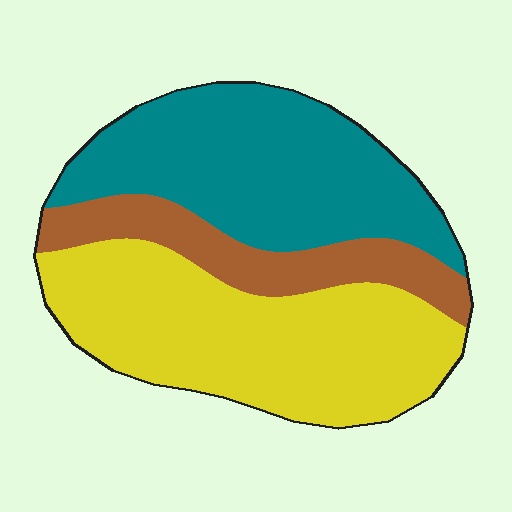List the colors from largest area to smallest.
From largest to smallest: yellow, teal, brown.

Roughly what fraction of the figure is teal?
Teal covers roughly 40% of the figure.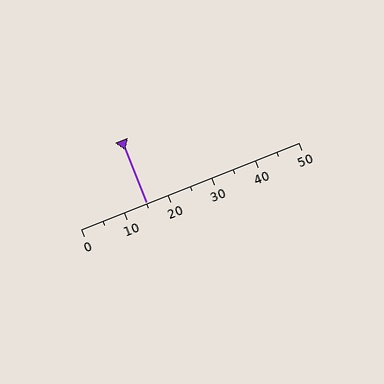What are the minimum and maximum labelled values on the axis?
The axis runs from 0 to 50.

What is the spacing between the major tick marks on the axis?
The major ticks are spaced 10 apart.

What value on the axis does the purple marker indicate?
The marker indicates approximately 15.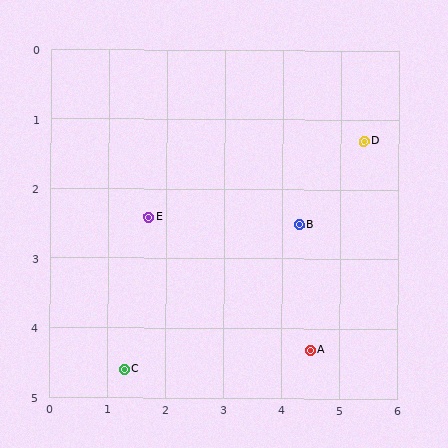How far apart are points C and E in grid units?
Points C and E are about 2.2 grid units apart.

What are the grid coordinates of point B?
Point B is at approximately (4.3, 2.5).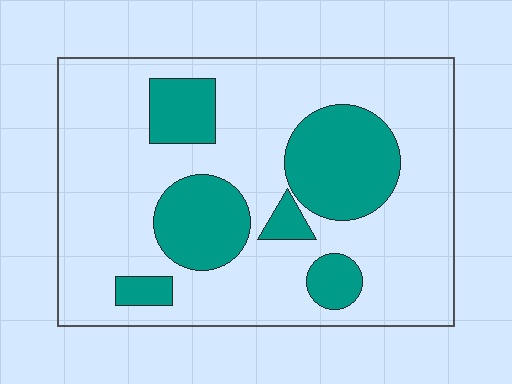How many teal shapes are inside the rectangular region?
6.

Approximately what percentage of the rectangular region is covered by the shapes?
Approximately 25%.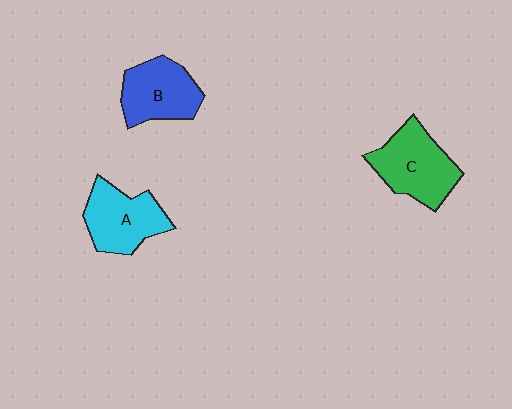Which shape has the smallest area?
Shape B (blue).